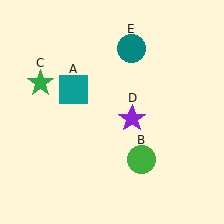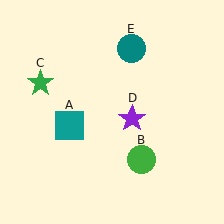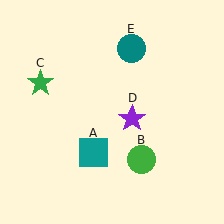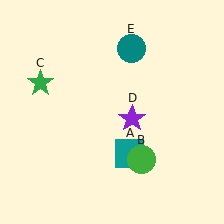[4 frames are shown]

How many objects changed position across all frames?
1 object changed position: teal square (object A).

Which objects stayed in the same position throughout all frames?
Green circle (object B) and green star (object C) and purple star (object D) and teal circle (object E) remained stationary.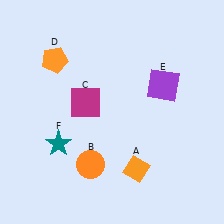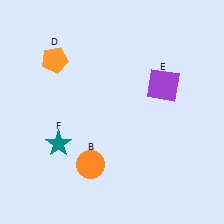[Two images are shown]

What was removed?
The orange diamond (A), the magenta square (C) were removed in Image 2.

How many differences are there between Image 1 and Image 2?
There are 2 differences between the two images.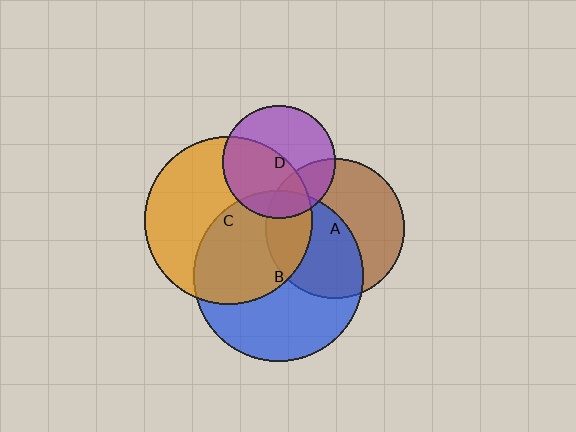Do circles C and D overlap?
Yes.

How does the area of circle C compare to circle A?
Approximately 1.4 times.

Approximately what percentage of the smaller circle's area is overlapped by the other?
Approximately 50%.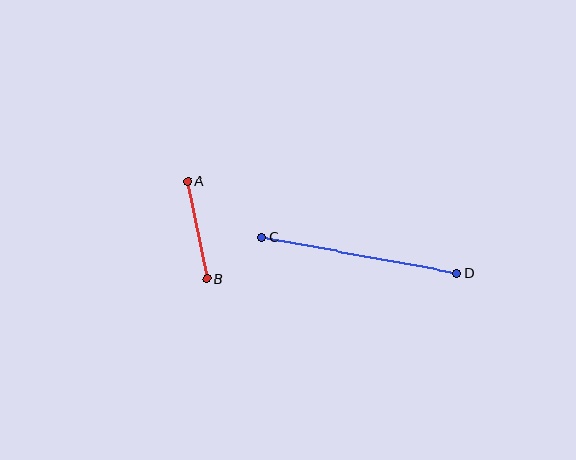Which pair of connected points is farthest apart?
Points C and D are farthest apart.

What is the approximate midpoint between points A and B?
The midpoint is at approximately (197, 230) pixels.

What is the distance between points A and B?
The distance is approximately 99 pixels.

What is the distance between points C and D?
The distance is approximately 198 pixels.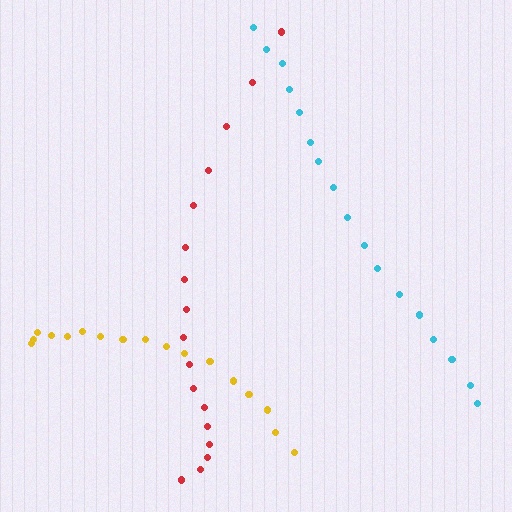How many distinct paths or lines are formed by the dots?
There are 3 distinct paths.